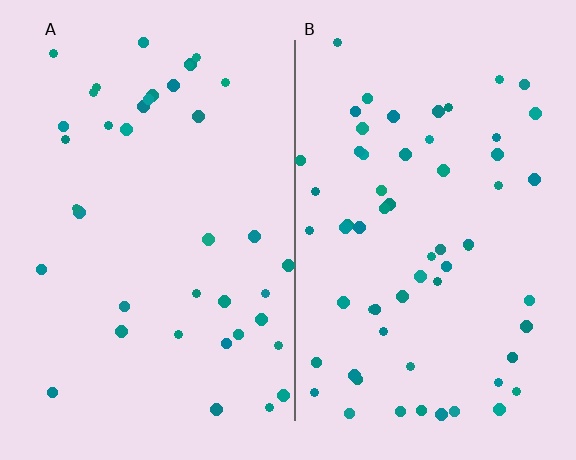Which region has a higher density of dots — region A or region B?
B (the right).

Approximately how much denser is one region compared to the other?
Approximately 1.6× — region B over region A.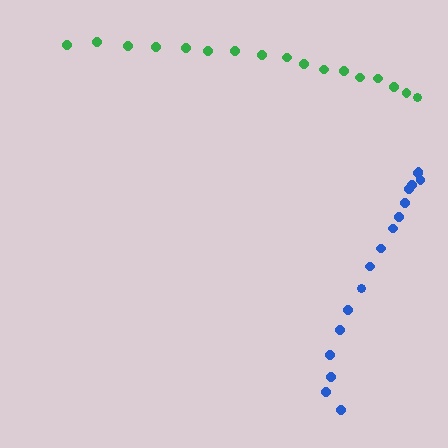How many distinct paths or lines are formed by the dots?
There are 2 distinct paths.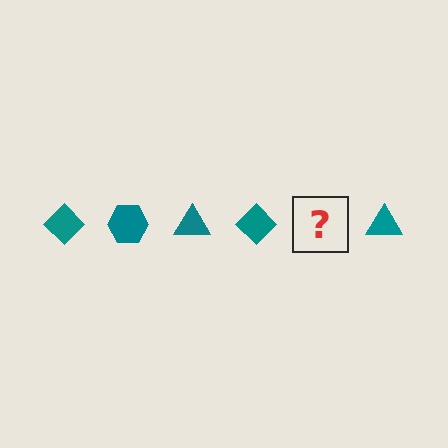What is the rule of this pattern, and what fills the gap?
The rule is that the pattern cycles through diamond, hexagon, triangle shapes in teal. The gap should be filled with a teal hexagon.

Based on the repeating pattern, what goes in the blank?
The blank should be a teal hexagon.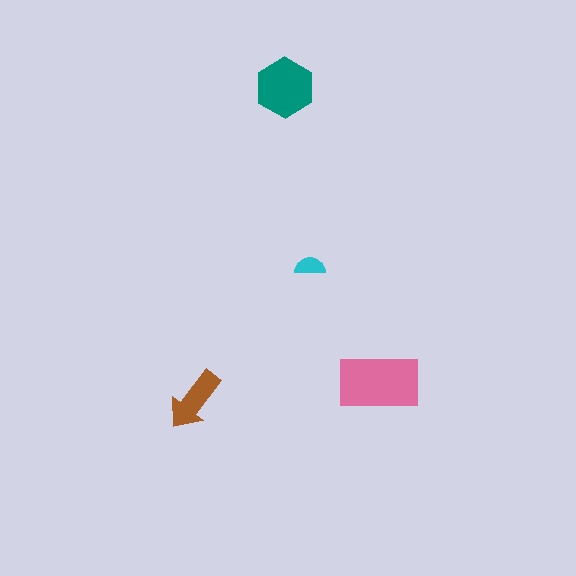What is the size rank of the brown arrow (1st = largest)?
3rd.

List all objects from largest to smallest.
The pink rectangle, the teal hexagon, the brown arrow, the cyan semicircle.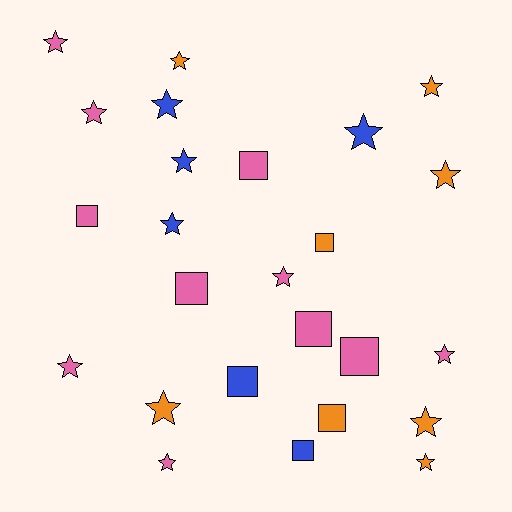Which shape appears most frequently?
Star, with 16 objects.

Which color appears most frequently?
Pink, with 11 objects.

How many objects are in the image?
There are 25 objects.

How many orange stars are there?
There are 6 orange stars.